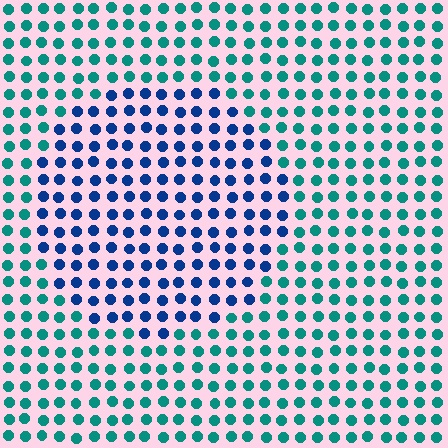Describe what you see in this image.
The image is filled with small teal elements in a uniform arrangement. A circle-shaped region is visible where the elements are tinted to a slightly different hue, forming a subtle color boundary.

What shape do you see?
I see a circle.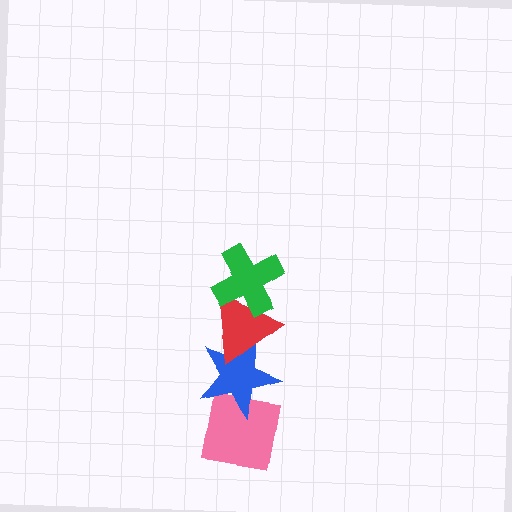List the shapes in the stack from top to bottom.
From top to bottom: the green cross, the red triangle, the blue star, the pink square.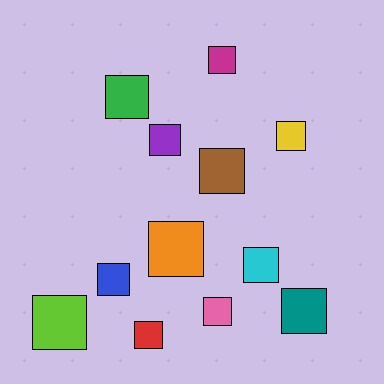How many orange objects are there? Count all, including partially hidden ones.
There is 1 orange object.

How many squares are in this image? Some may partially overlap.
There are 12 squares.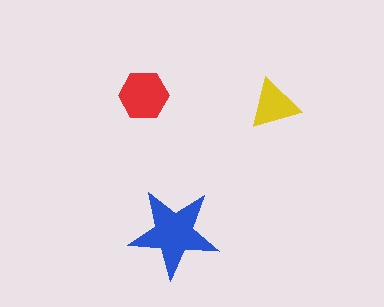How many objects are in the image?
There are 3 objects in the image.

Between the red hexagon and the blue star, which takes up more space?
The blue star.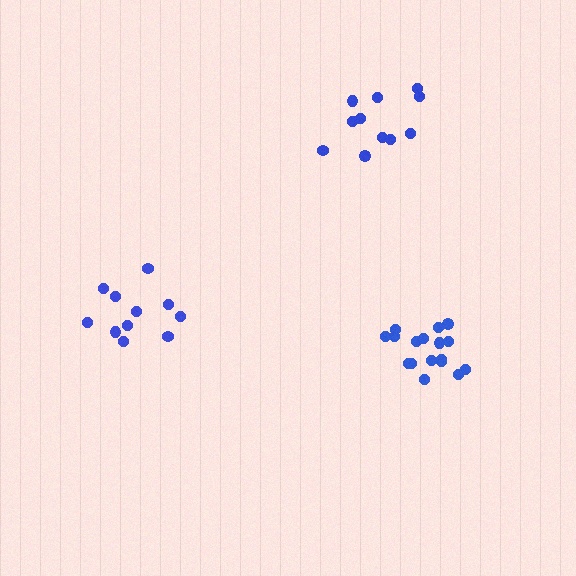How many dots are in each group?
Group 1: 11 dots, Group 2: 11 dots, Group 3: 17 dots (39 total).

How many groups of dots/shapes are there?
There are 3 groups.